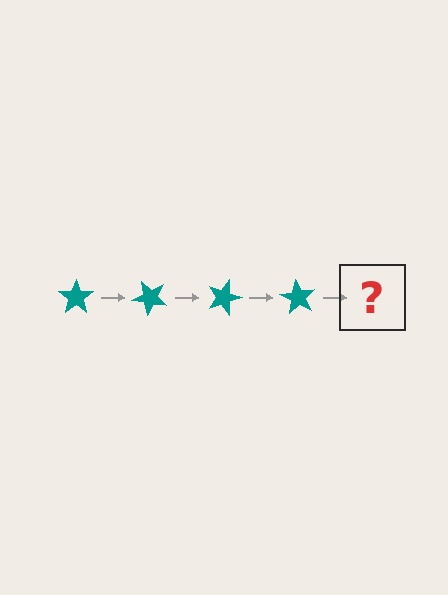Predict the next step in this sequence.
The next step is a teal star rotated 180 degrees.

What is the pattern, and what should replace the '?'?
The pattern is that the star rotates 45 degrees each step. The '?' should be a teal star rotated 180 degrees.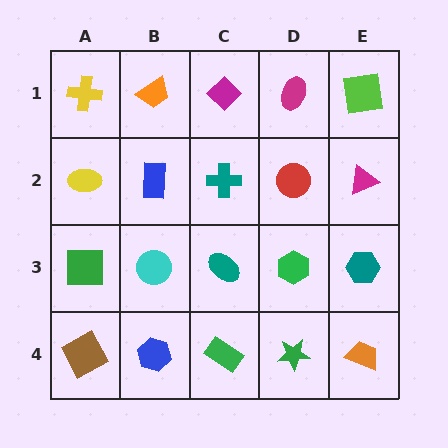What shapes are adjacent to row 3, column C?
A teal cross (row 2, column C), a green rectangle (row 4, column C), a cyan circle (row 3, column B), a green hexagon (row 3, column D).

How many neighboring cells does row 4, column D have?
3.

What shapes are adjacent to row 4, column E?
A teal hexagon (row 3, column E), a green star (row 4, column D).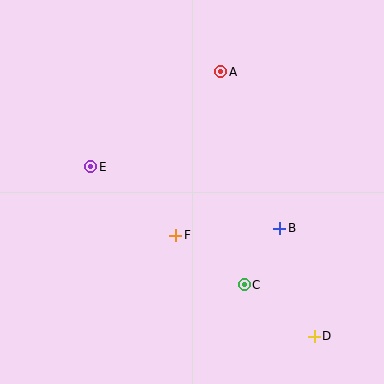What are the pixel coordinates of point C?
Point C is at (244, 285).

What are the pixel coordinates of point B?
Point B is at (280, 228).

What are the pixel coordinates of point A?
Point A is at (221, 72).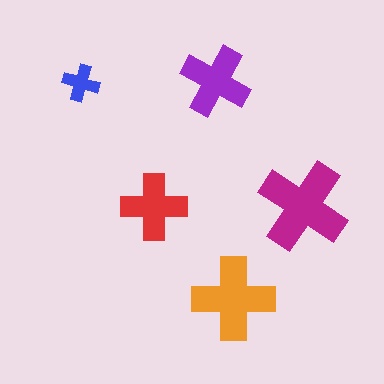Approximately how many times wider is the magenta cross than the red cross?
About 1.5 times wider.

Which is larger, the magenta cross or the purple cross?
The magenta one.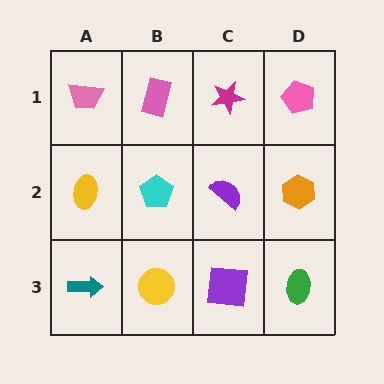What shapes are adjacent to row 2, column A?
A pink trapezoid (row 1, column A), a teal arrow (row 3, column A), a cyan pentagon (row 2, column B).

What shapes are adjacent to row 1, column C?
A purple semicircle (row 2, column C), a pink rectangle (row 1, column B), a pink pentagon (row 1, column D).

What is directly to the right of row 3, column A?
A yellow circle.